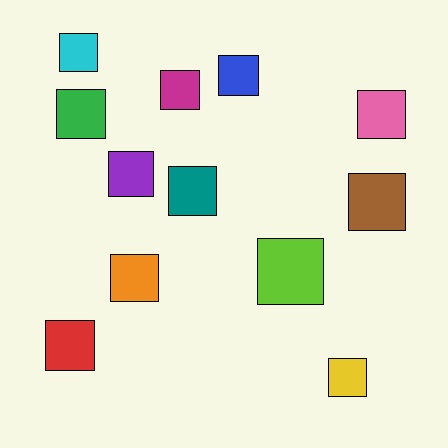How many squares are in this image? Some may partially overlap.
There are 12 squares.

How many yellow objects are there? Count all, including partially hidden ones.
There is 1 yellow object.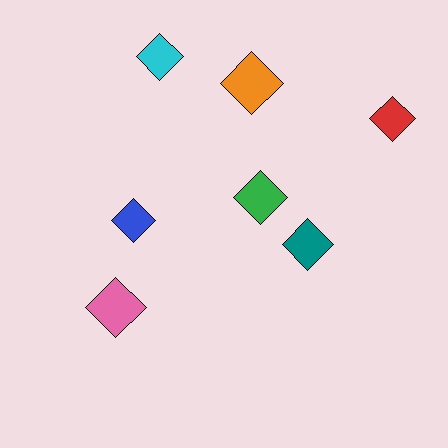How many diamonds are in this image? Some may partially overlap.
There are 7 diamonds.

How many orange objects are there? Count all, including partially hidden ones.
There is 1 orange object.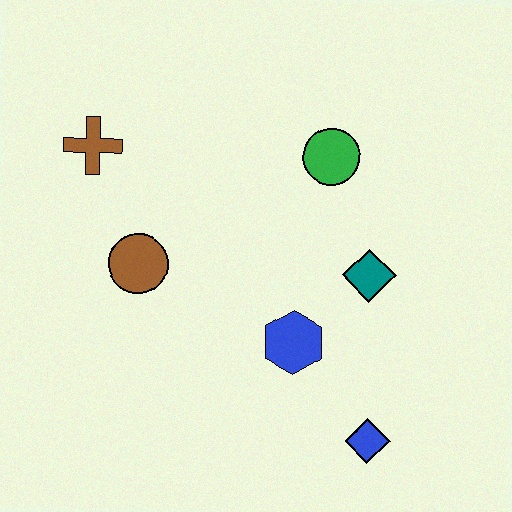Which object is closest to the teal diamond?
The blue hexagon is closest to the teal diamond.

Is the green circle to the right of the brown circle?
Yes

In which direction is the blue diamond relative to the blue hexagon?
The blue diamond is below the blue hexagon.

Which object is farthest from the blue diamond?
The brown cross is farthest from the blue diamond.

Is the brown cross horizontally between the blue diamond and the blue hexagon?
No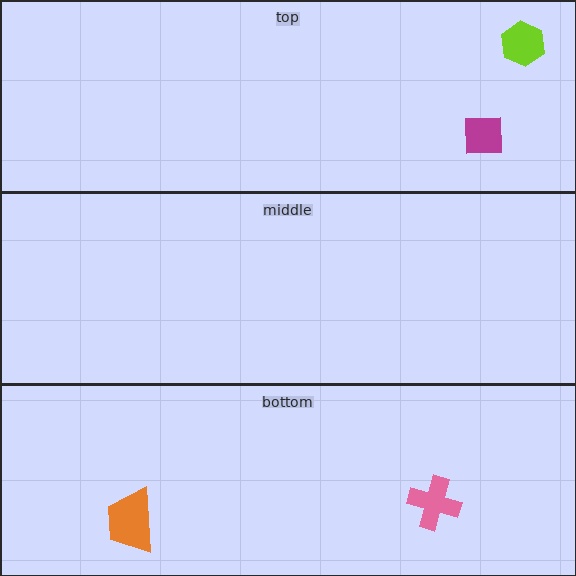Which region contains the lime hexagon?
The top region.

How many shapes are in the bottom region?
2.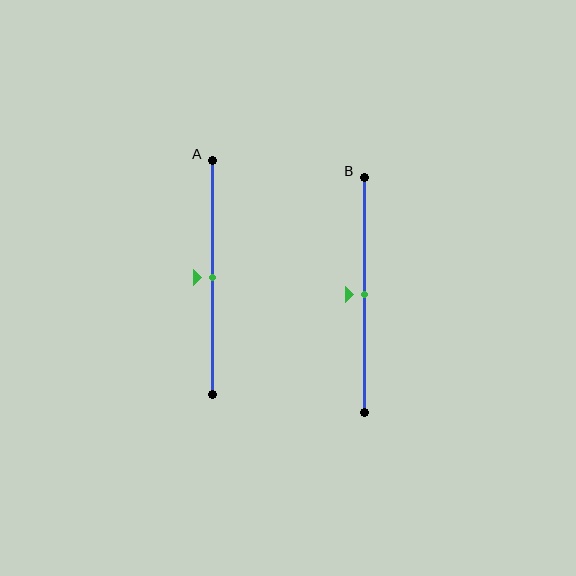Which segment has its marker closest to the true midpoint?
Segment A has its marker closest to the true midpoint.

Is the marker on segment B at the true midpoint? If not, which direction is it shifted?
Yes, the marker on segment B is at the true midpoint.